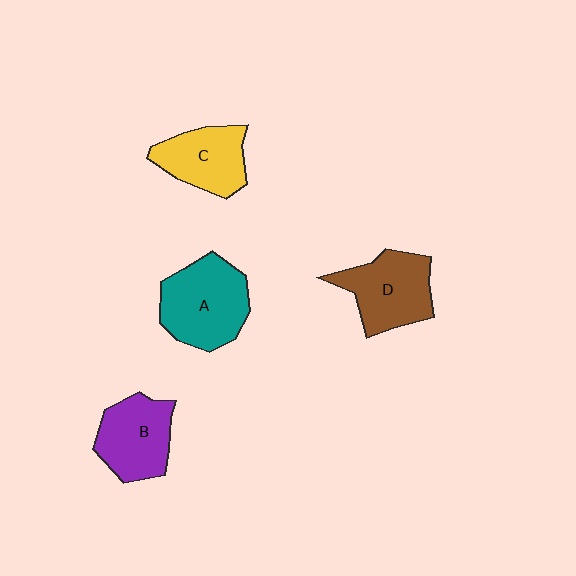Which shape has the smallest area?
Shape C (yellow).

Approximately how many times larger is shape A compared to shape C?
Approximately 1.3 times.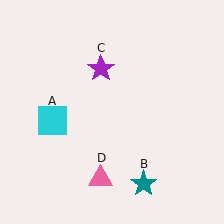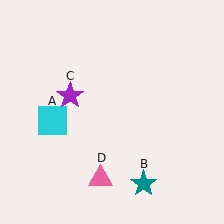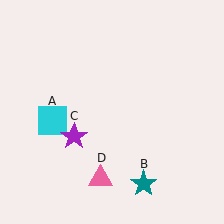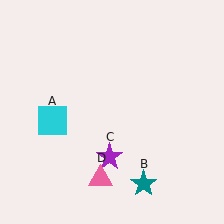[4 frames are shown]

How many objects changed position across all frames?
1 object changed position: purple star (object C).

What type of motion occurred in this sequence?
The purple star (object C) rotated counterclockwise around the center of the scene.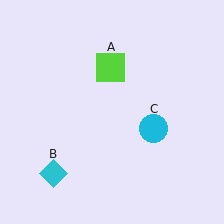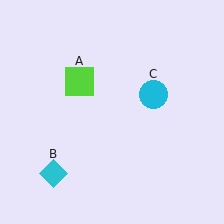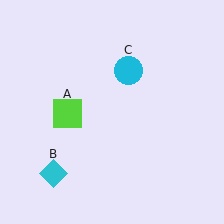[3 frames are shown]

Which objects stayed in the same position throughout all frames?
Cyan diamond (object B) remained stationary.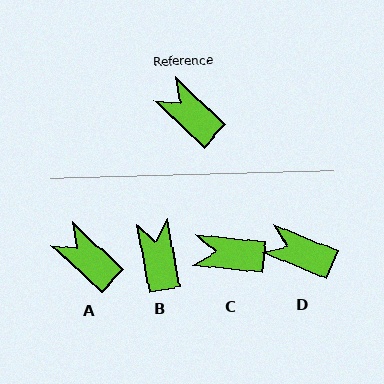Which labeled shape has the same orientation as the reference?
A.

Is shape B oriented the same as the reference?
No, it is off by about 36 degrees.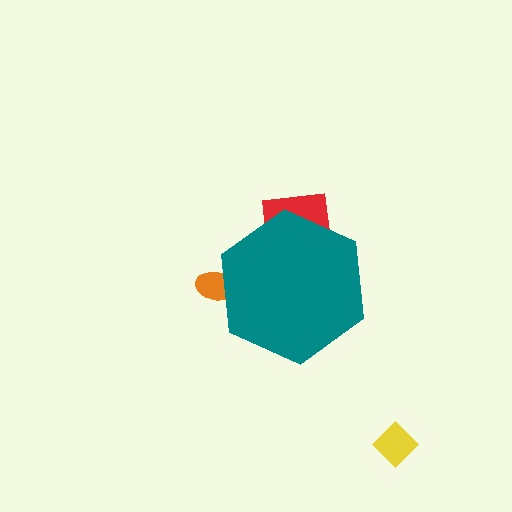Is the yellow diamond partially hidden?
No, the yellow diamond is fully visible.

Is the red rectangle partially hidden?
Yes, the red rectangle is partially hidden behind the teal hexagon.